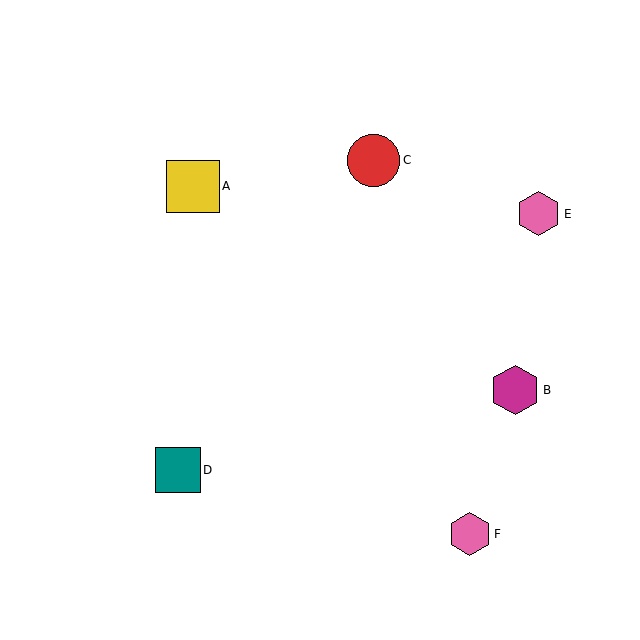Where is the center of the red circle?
The center of the red circle is at (374, 160).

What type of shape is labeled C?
Shape C is a red circle.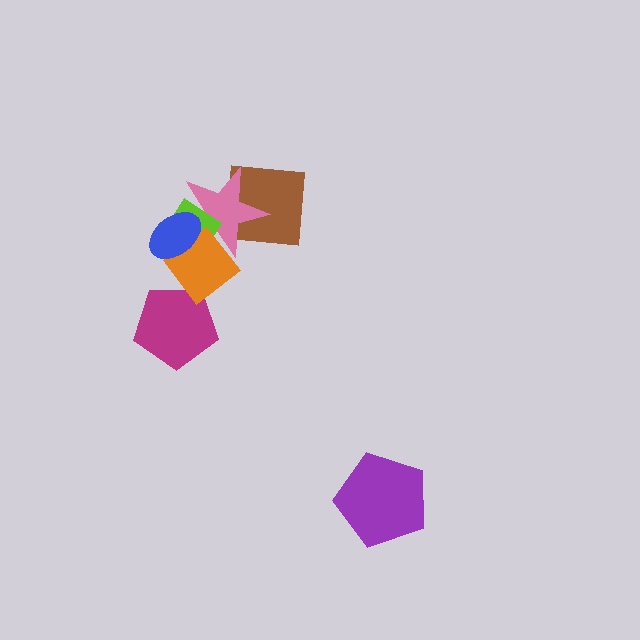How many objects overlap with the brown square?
1 object overlaps with the brown square.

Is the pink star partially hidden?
Yes, it is partially covered by another shape.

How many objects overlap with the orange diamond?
4 objects overlap with the orange diamond.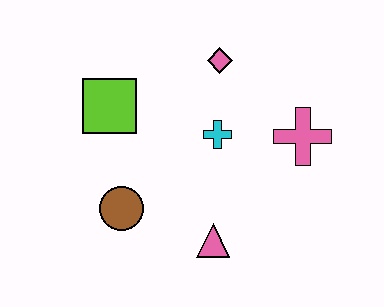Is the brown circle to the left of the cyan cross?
Yes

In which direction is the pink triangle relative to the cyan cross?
The pink triangle is below the cyan cross.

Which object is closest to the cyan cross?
The pink diamond is closest to the cyan cross.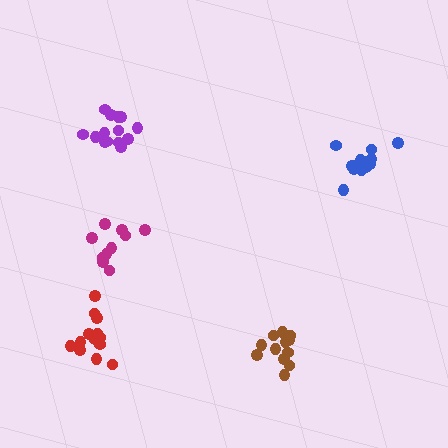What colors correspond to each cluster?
The clusters are colored: brown, magenta, purple, blue, red.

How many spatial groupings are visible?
There are 5 spatial groupings.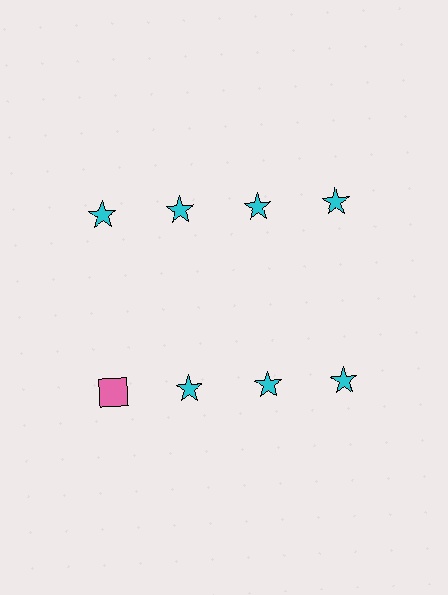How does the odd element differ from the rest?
It differs in both color (pink instead of cyan) and shape (square instead of star).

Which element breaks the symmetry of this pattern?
The pink square in the second row, leftmost column breaks the symmetry. All other shapes are cyan stars.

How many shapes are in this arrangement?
There are 8 shapes arranged in a grid pattern.